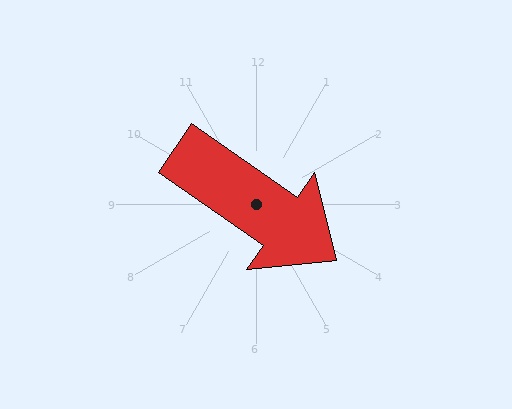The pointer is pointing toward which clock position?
Roughly 4 o'clock.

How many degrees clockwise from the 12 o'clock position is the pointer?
Approximately 125 degrees.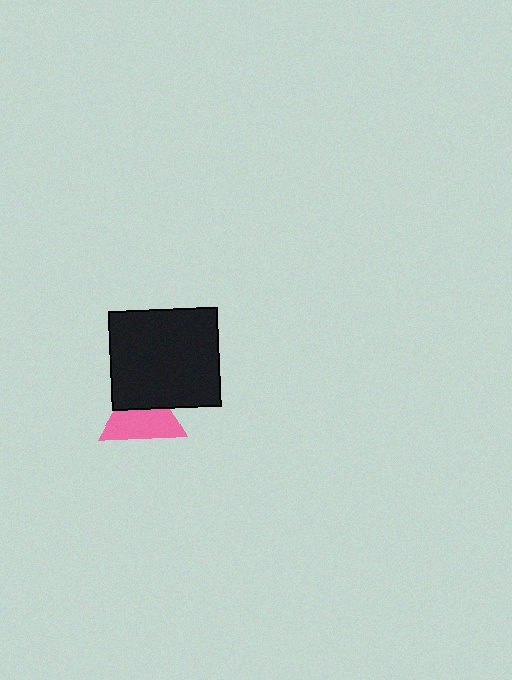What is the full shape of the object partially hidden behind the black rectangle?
The partially hidden object is a pink triangle.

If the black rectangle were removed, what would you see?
You would see the complete pink triangle.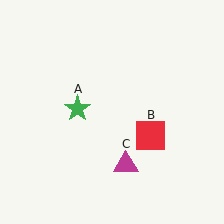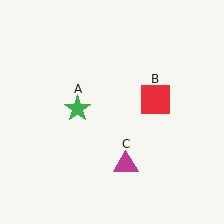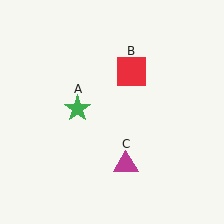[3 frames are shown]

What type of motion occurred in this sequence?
The red square (object B) rotated counterclockwise around the center of the scene.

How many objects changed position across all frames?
1 object changed position: red square (object B).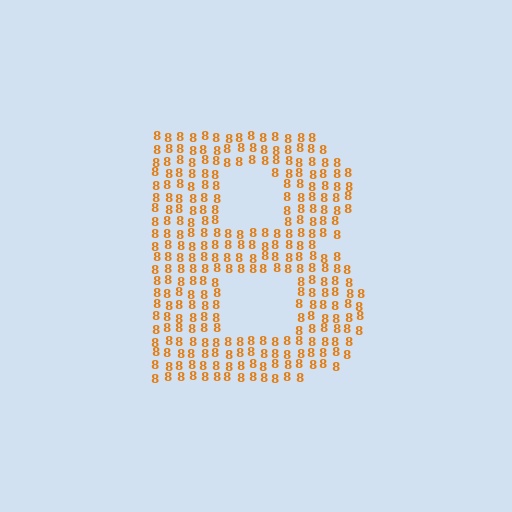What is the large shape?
The large shape is the letter B.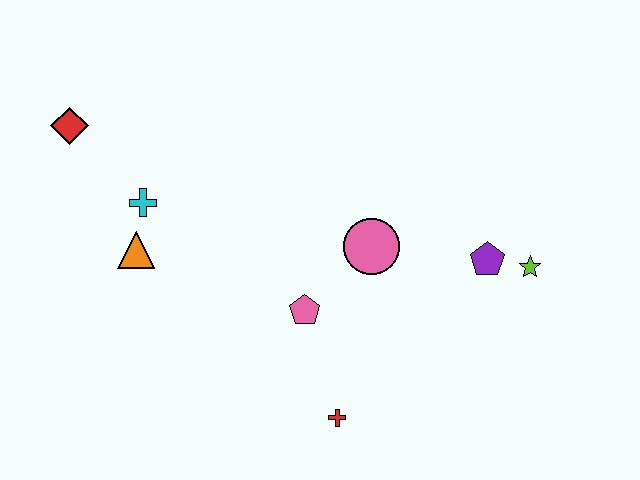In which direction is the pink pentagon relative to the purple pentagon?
The pink pentagon is to the left of the purple pentagon.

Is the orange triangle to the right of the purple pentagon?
No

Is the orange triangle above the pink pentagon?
Yes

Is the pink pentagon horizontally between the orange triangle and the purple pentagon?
Yes